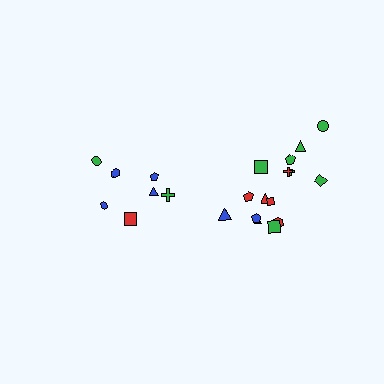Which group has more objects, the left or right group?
The right group.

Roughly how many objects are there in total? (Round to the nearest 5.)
Roughly 20 objects in total.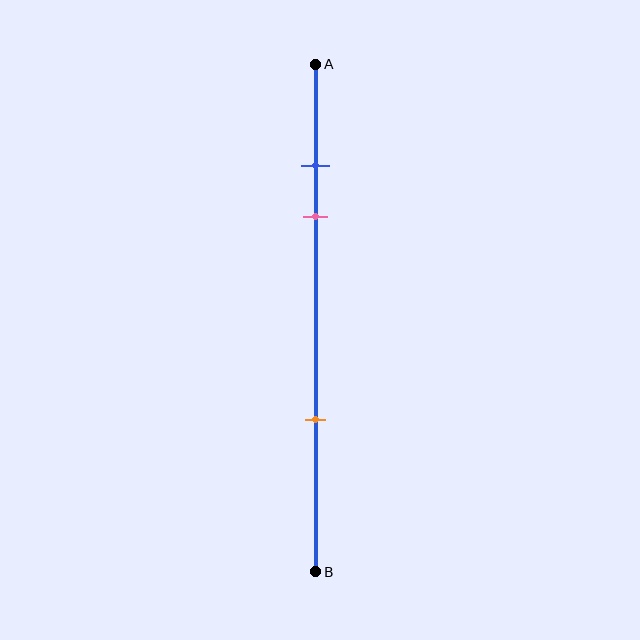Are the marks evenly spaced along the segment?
No, the marks are not evenly spaced.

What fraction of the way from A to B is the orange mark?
The orange mark is approximately 70% (0.7) of the way from A to B.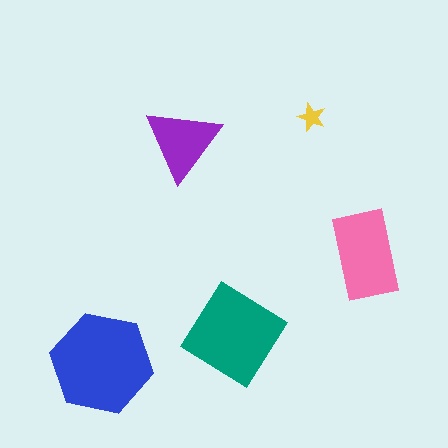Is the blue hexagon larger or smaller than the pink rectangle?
Larger.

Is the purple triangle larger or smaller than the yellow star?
Larger.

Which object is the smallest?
The yellow star.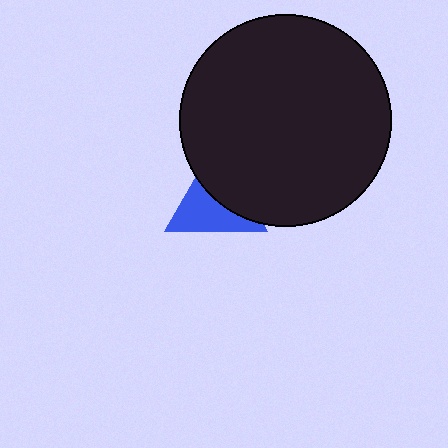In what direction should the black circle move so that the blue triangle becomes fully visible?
The black circle should move toward the upper-right. That is the shortest direction to clear the overlap and leave the blue triangle fully visible.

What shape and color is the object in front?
The object in front is a black circle.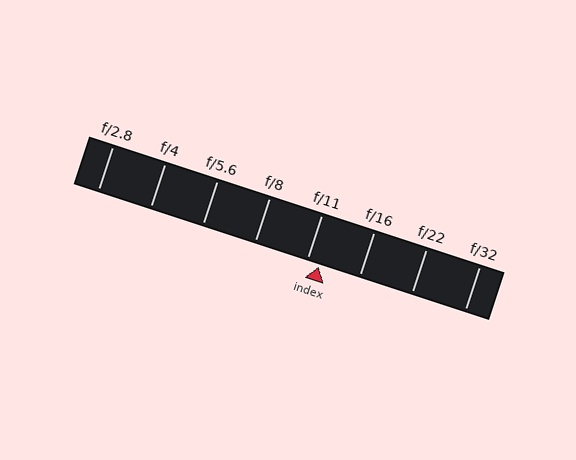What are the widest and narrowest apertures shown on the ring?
The widest aperture shown is f/2.8 and the narrowest is f/32.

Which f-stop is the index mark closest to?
The index mark is closest to f/11.